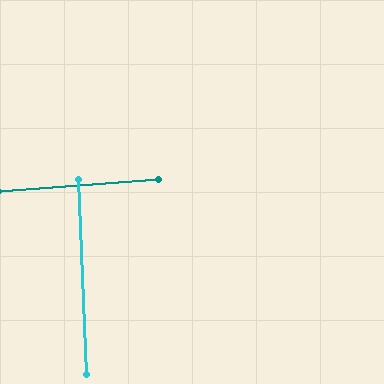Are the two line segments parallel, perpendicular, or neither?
Perpendicular — they meet at approximately 88°.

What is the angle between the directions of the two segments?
Approximately 88 degrees.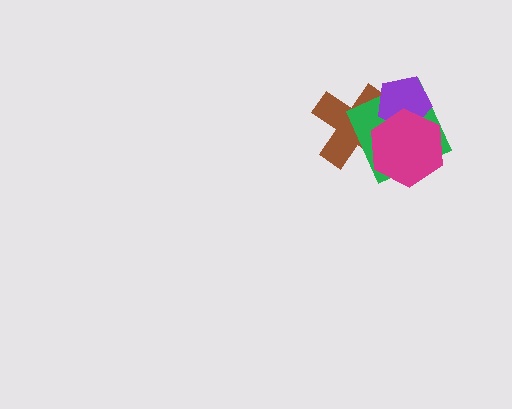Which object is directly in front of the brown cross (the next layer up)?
The green square is directly in front of the brown cross.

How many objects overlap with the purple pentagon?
3 objects overlap with the purple pentagon.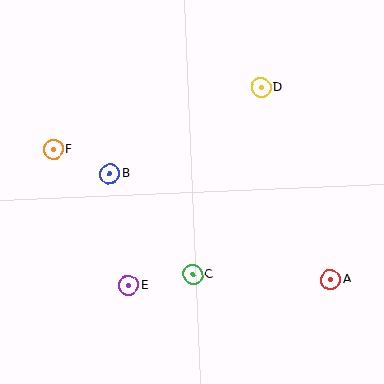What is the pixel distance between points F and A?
The distance between F and A is 306 pixels.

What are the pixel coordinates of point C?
Point C is at (193, 275).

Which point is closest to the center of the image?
Point C at (193, 275) is closest to the center.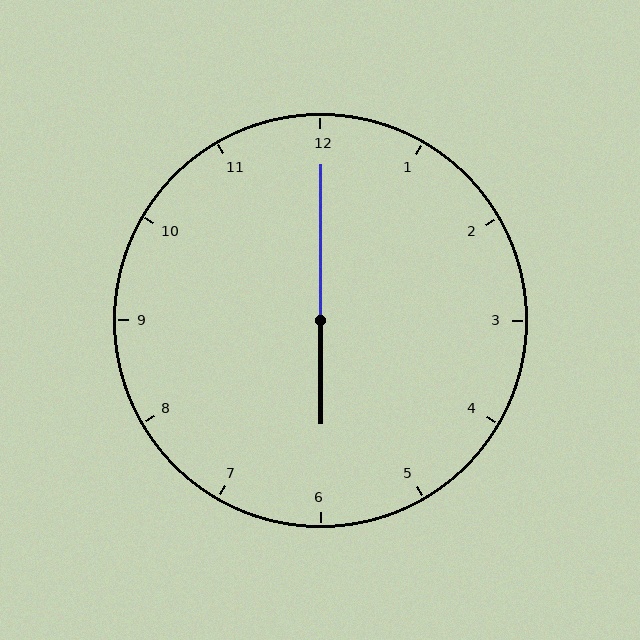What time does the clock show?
6:00.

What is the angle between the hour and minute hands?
Approximately 180 degrees.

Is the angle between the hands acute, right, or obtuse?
It is obtuse.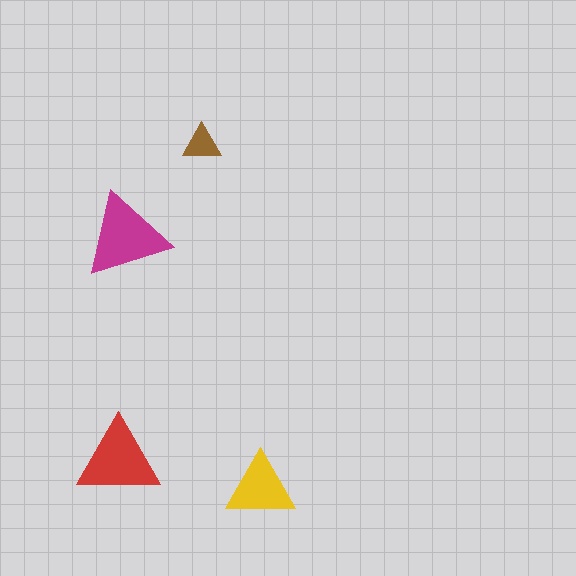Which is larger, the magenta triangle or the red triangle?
The magenta one.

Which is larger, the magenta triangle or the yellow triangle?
The magenta one.